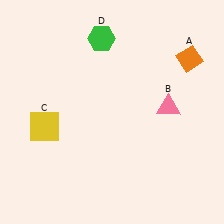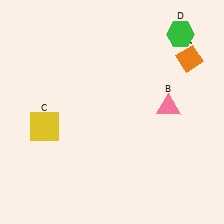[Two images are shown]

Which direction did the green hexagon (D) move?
The green hexagon (D) moved right.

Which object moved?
The green hexagon (D) moved right.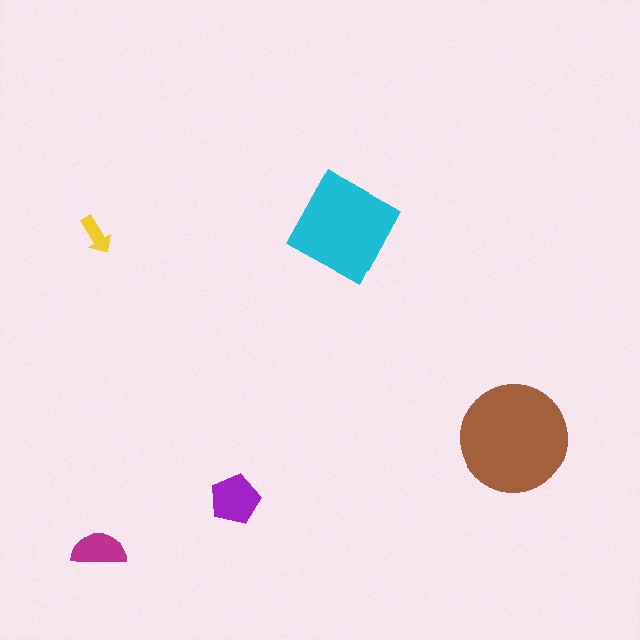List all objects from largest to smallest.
The brown circle, the cyan diamond, the purple pentagon, the magenta semicircle, the yellow arrow.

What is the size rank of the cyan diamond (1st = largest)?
2nd.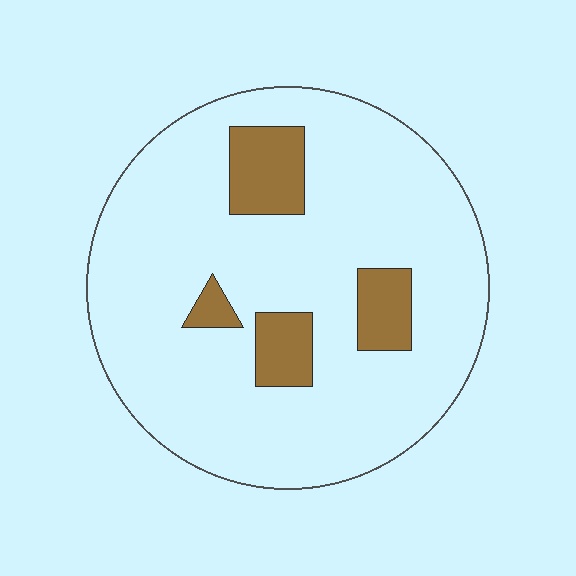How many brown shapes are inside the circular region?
4.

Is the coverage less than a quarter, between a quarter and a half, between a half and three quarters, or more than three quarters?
Less than a quarter.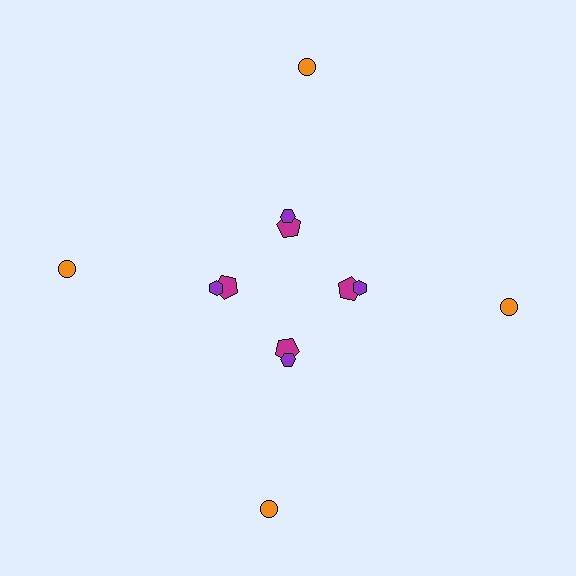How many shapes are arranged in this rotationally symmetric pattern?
There are 12 shapes, arranged in 4 groups of 3.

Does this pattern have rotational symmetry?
Yes, this pattern has 4-fold rotational symmetry. It looks the same after rotating 90 degrees around the center.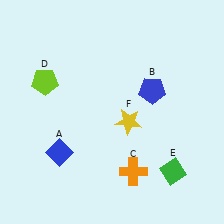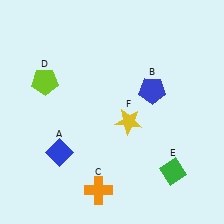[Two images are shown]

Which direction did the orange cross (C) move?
The orange cross (C) moved left.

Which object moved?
The orange cross (C) moved left.